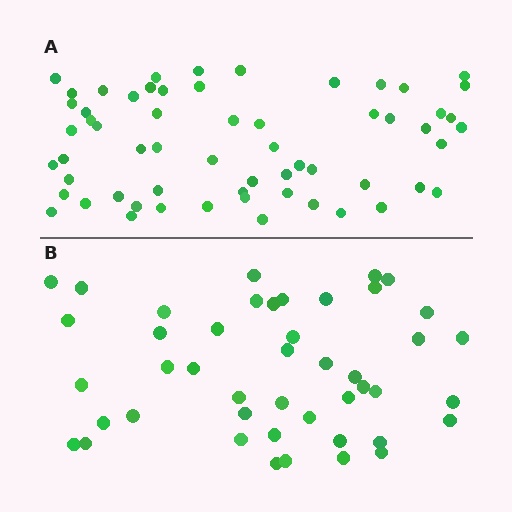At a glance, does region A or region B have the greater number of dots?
Region A (the top region) has more dots.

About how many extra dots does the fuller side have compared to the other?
Region A has approximately 15 more dots than region B.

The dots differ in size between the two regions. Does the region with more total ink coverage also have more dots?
No. Region B has more total ink coverage because its dots are larger, but region A actually contains more individual dots. Total area can be misleading — the number of items is what matters here.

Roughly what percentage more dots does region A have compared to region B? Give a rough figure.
About 35% more.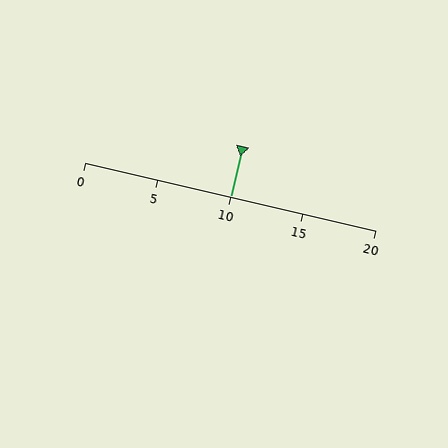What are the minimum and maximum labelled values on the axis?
The axis runs from 0 to 20.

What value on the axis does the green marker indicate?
The marker indicates approximately 10.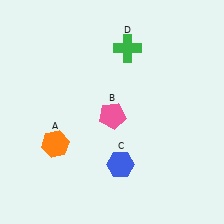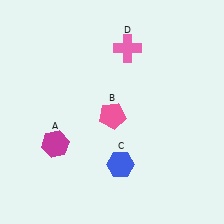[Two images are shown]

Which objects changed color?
A changed from orange to magenta. D changed from green to pink.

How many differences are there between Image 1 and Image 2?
There are 2 differences between the two images.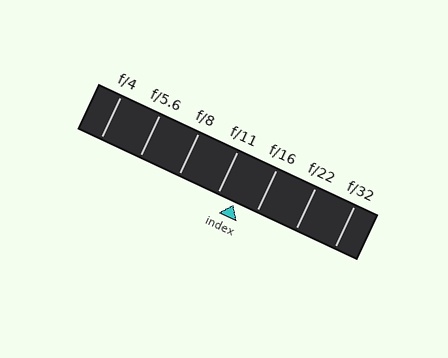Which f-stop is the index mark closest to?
The index mark is closest to f/11.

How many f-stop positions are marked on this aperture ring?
There are 7 f-stop positions marked.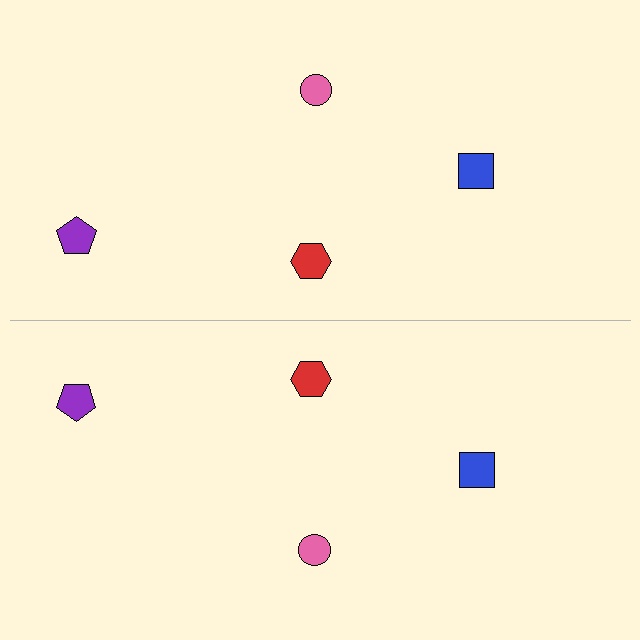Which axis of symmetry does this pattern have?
The pattern has a horizontal axis of symmetry running through the center of the image.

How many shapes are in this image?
There are 8 shapes in this image.